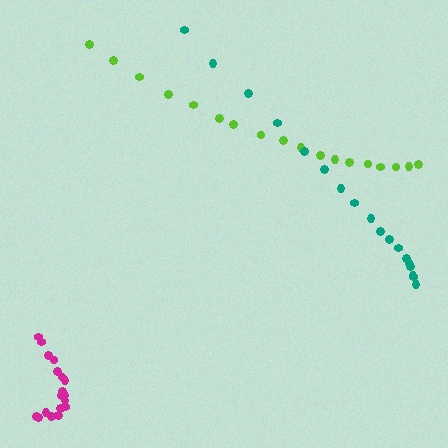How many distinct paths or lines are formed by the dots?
There are 3 distinct paths.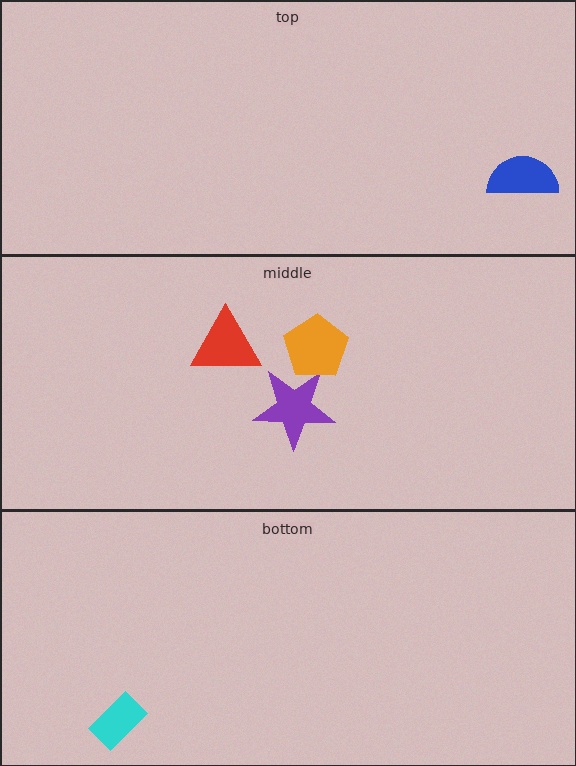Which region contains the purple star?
The middle region.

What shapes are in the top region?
The blue semicircle.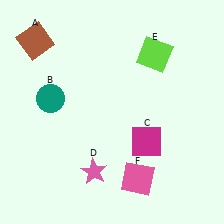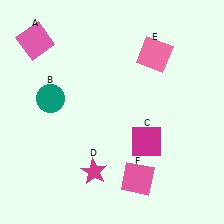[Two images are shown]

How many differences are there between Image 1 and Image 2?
There are 3 differences between the two images.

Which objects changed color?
A changed from brown to pink. D changed from pink to magenta. E changed from lime to pink.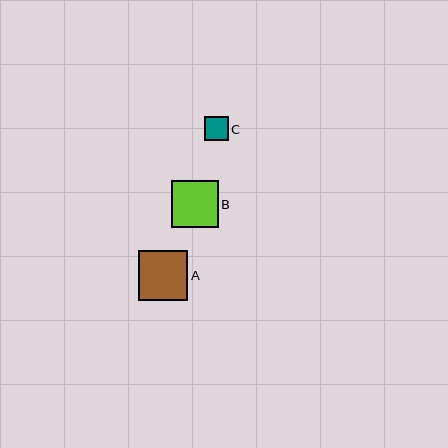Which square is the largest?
Square A is the largest with a size of approximately 50 pixels.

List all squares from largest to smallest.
From largest to smallest: A, B, C.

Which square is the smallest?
Square C is the smallest with a size of approximately 23 pixels.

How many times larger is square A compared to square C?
Square A is approximately 2.1 times the size of square C.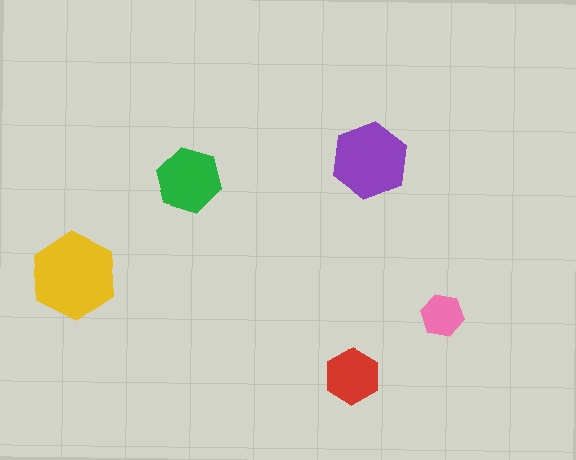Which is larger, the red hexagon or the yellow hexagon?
The yellow one.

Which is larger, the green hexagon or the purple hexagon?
The purple one.